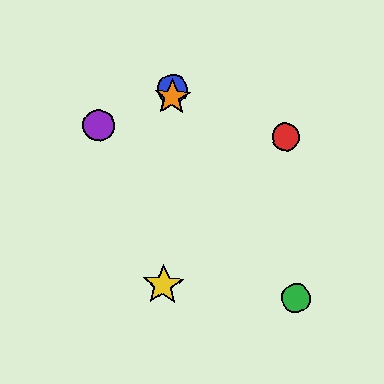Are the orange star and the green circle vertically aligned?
No, the orange star is at x≈172 and the green circle is at x≈296.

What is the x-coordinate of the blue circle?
The blue circle is at x≈173.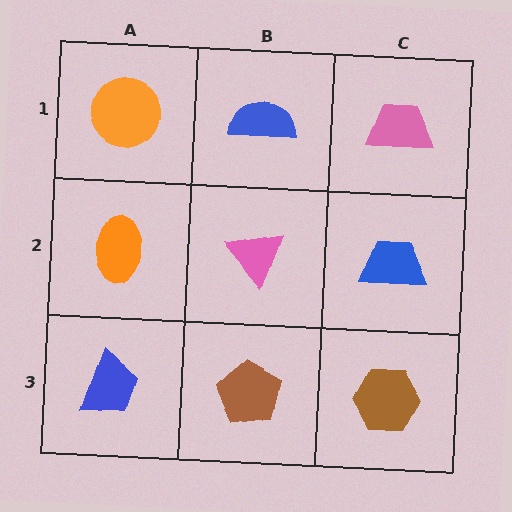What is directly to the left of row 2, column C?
A pink triangle.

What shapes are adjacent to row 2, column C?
A pink trapezoid (row 1, column C), a brown hexagon (row 3, column C), a pink triangle (row 2, column B).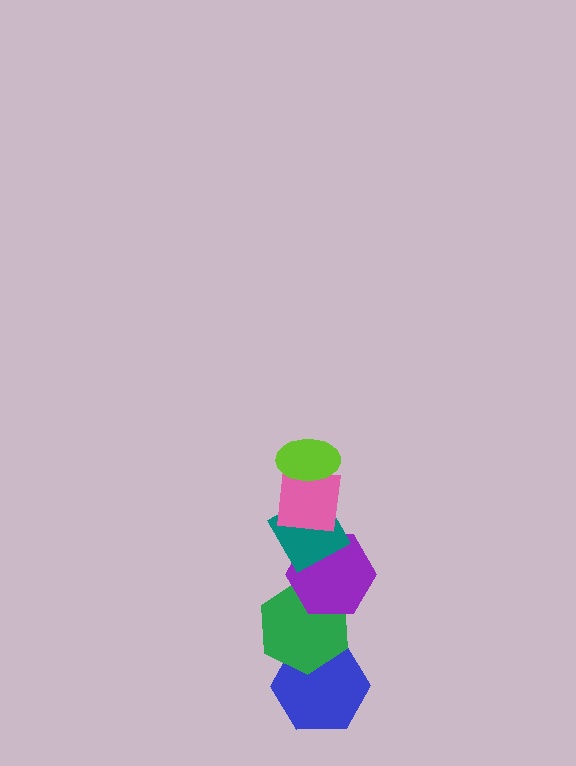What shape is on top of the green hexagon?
The purple hexagon is on top of the green hexagon.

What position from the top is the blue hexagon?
The blue hexagon is 6th from the top.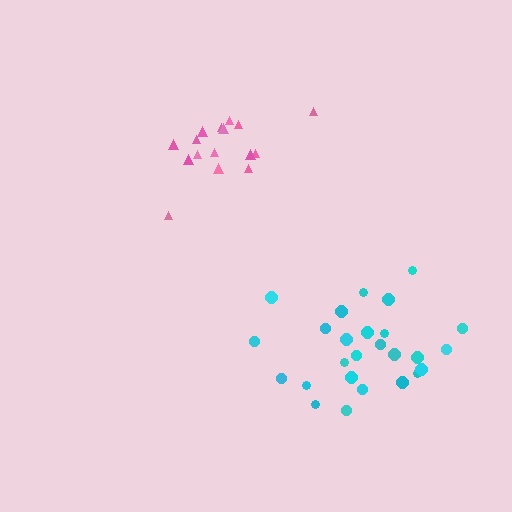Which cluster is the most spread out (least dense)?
Cyan.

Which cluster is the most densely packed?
Pink.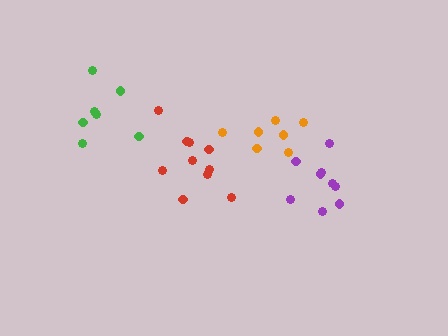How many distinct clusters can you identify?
There are 4 distinct clusters.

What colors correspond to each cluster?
The clusters are colored: green, red, orange, purple.